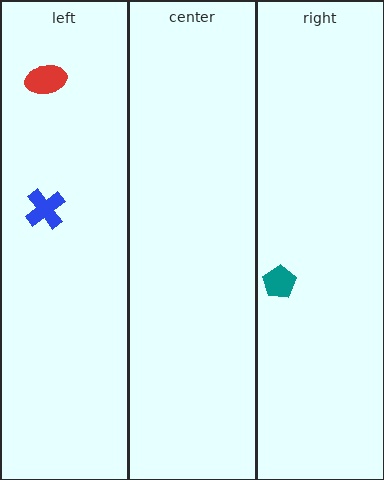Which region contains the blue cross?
The left region.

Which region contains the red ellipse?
The left region.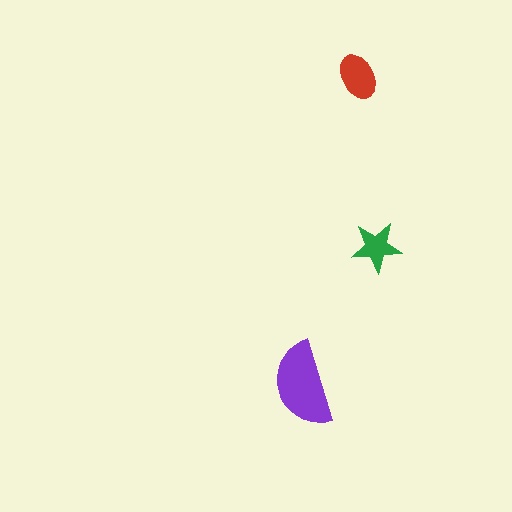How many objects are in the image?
There are 3 objects in the image.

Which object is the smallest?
The green star.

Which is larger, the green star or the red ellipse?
The red ellipse.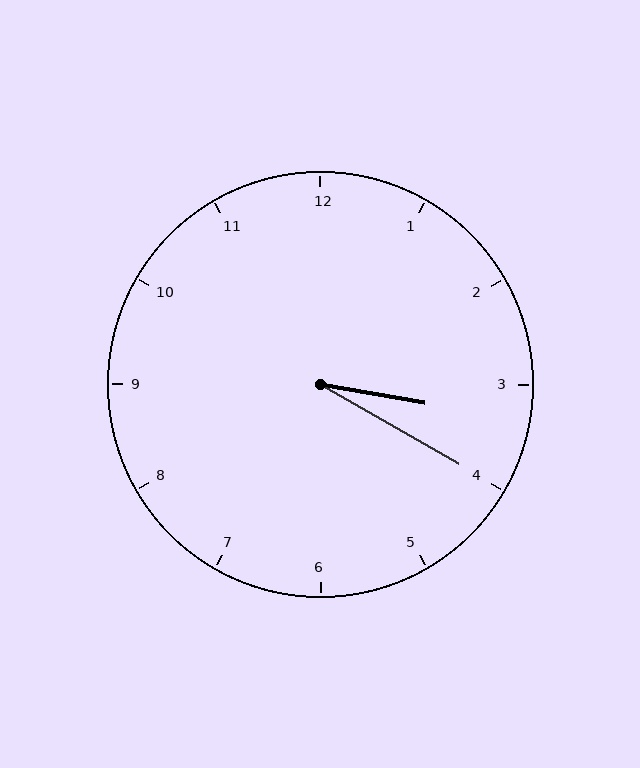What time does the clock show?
3:20.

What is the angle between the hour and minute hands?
Approximately 20 degrees.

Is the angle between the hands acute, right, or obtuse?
It is acute.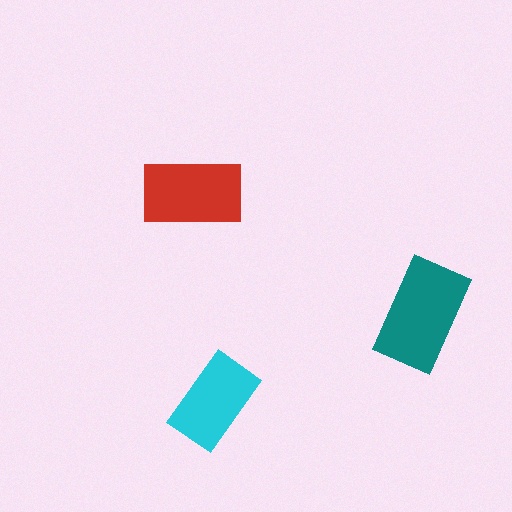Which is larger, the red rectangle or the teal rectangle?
The teal one.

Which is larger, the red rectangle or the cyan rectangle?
The red one.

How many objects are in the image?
There are 3 objects in the image.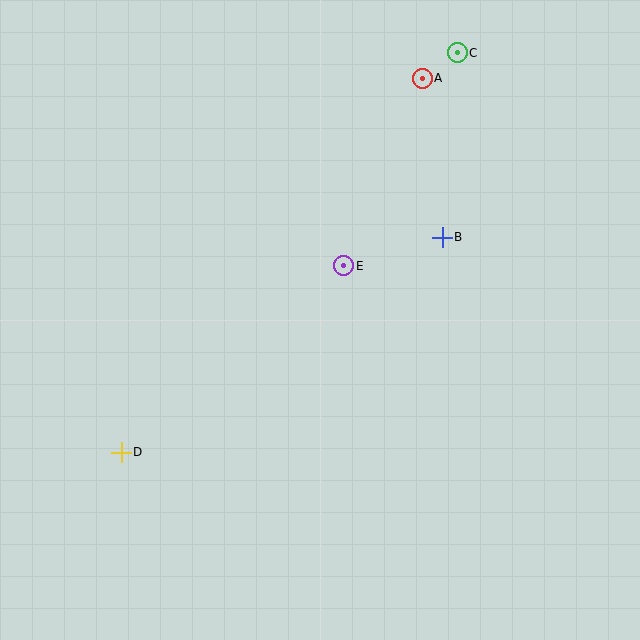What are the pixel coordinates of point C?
Point C is at (457, 53).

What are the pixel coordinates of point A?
Point A is at (422, 78).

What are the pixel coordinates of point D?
Point D is at (121, 452).